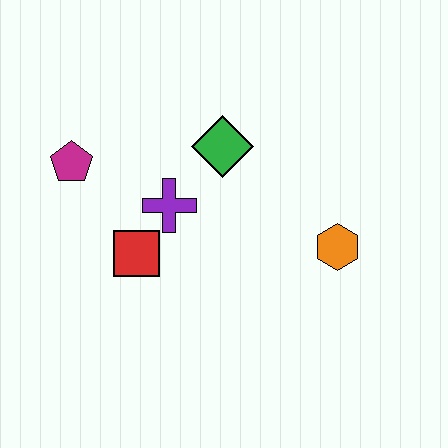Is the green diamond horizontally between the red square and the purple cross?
No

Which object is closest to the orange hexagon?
The green diamond is closest to the orange hexagon.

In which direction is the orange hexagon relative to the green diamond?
The orange hexagon is to the right of the green diamond.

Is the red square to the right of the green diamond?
No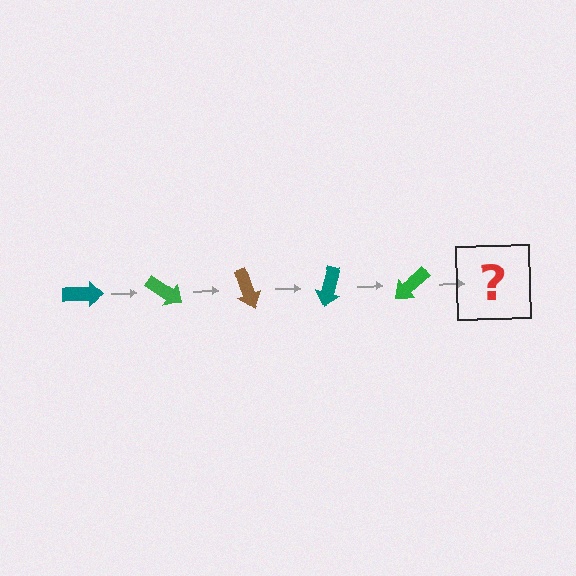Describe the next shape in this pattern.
It should be a brown arrow, rotated 175 degrees from the start.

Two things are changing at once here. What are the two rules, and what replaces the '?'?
The two rules are that it rotates 35 degrees each step and the color cycles through teal, green, and brown. The '?' should be a brown arrow, rotated 175 degrees from the start.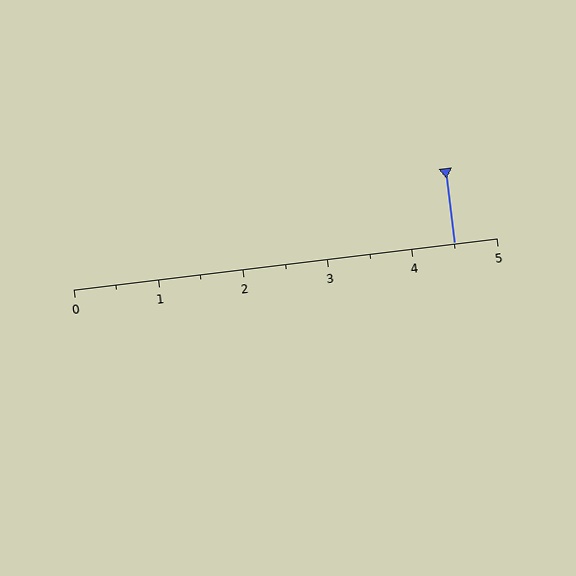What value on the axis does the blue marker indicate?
The marker indicates approximately 4.5.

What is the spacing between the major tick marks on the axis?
The major ticks are spaced 1 apart.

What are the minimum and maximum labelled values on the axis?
The axis runs from 0 to 5.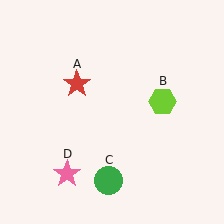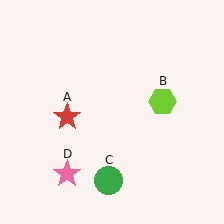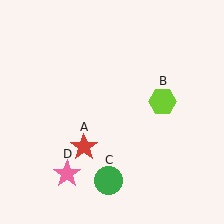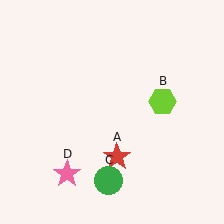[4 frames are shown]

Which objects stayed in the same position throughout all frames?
Lime hexagon (object B) and green circle (object C) and pink star (object D) remained stationary.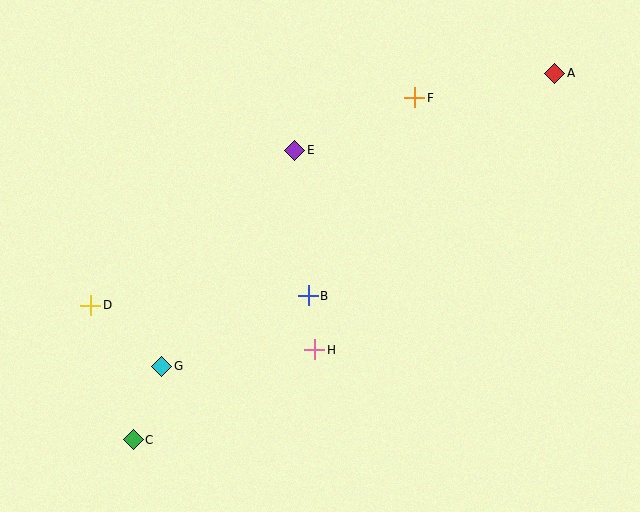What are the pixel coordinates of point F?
Point F is at (415, 98).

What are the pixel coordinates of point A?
Point A is at (555, 73).